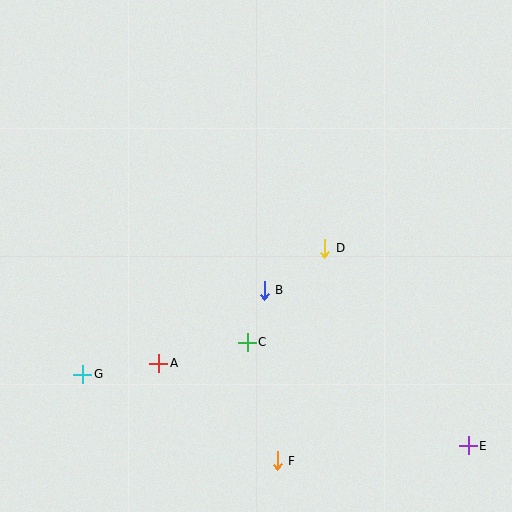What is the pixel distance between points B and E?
The distance between B and E is 257 pixels.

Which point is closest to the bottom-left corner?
Point G is closest to the bottom-left corner.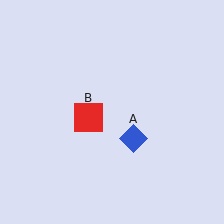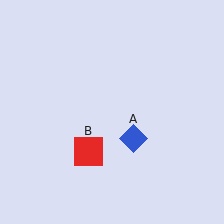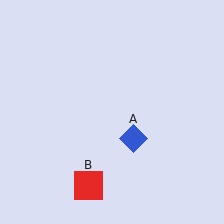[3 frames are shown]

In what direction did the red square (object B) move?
The red square (object B) moved down.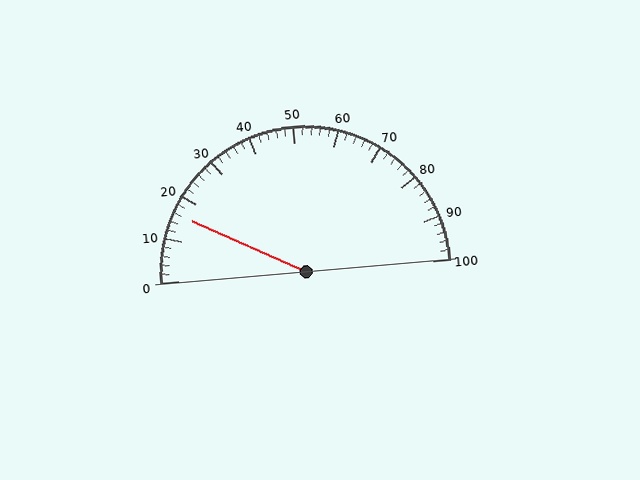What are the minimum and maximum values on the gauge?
The gauge ranges from 0 to 100.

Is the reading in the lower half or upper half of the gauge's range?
The reading is in the lower half of the range (0 to 100).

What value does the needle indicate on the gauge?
The needle indicates approximately 16.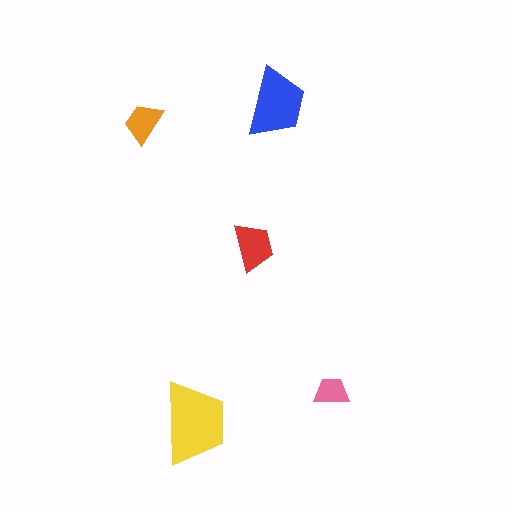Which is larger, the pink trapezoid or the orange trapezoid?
The orange one.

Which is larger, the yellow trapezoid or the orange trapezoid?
The yellow one.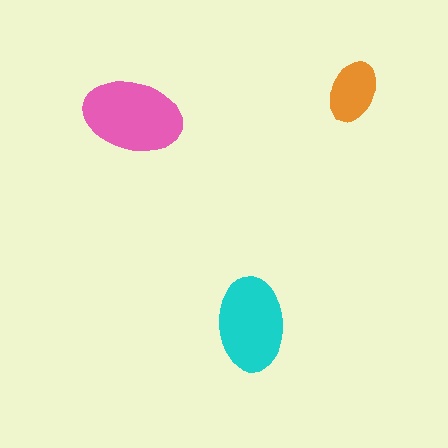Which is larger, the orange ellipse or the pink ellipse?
The pink one.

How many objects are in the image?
There are 3 objects in the image.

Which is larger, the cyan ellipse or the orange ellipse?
The cyan one.